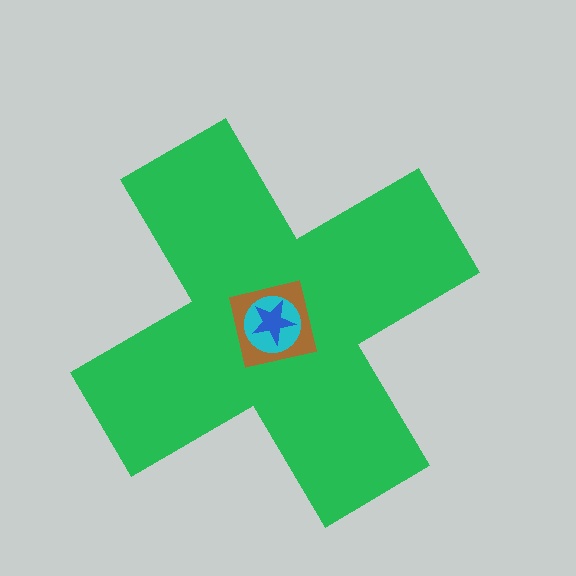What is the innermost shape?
The blue star.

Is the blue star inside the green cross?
Yes.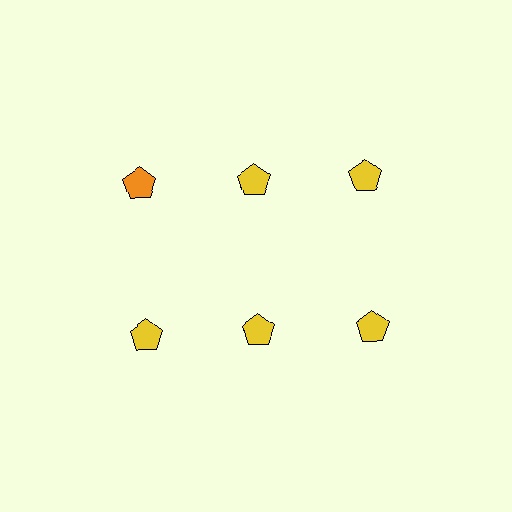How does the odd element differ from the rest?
It has a different color: orange instead of yellow.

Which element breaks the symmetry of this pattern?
The orange pentagon in the top row, leftmost column breaks the symmetry. All other shapes are yellow pentagons.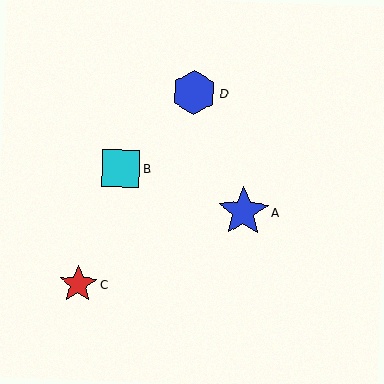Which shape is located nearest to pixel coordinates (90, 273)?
The red star (labeled C) at (78, 284) is nearest to that location.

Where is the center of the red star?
The center of the red star is at (78, 284).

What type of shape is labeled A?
Shape A is a blue star.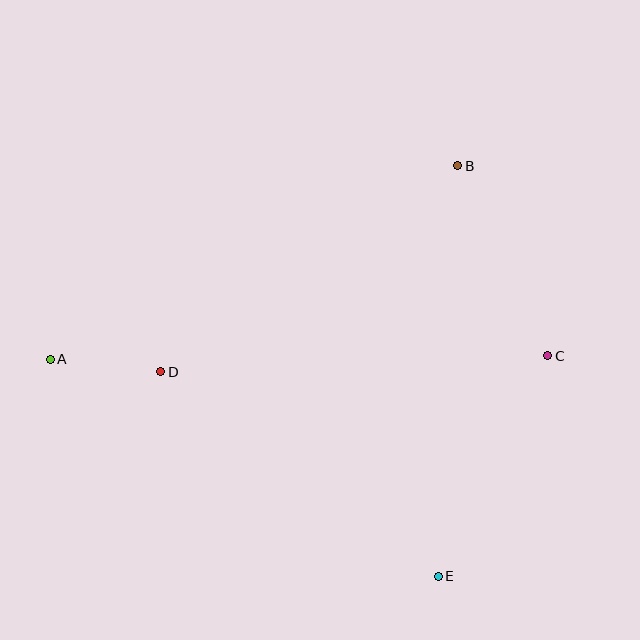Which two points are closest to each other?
Points A and D are closest to each other.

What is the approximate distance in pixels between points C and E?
The distance between C and E is approximately 246 pixels.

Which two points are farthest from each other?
Points A and C are farthest from each other.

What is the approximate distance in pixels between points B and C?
The distance between B and C is approximately 210 pixels.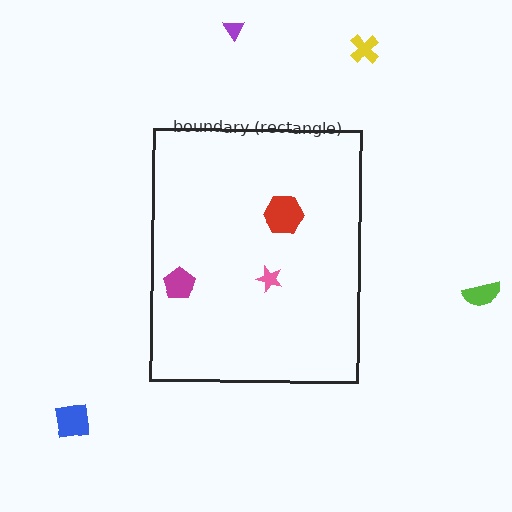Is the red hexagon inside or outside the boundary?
Inside.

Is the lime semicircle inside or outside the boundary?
Outside.